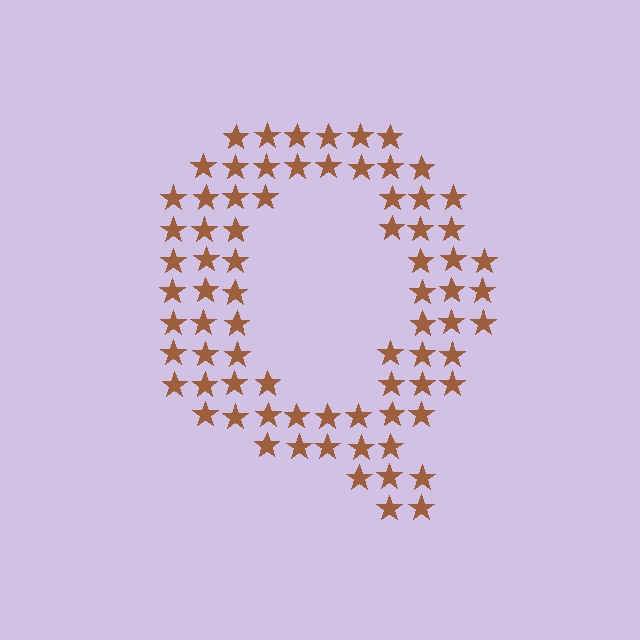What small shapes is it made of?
It is made of small stars.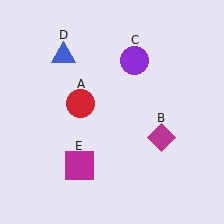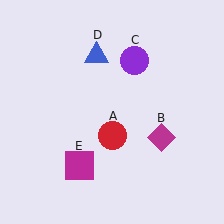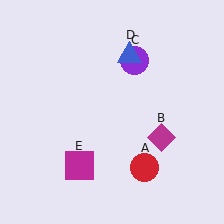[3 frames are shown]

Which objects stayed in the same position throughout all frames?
Magenta diamond (object B) and purple circle (object C) and magenta square (object E) remained stationary.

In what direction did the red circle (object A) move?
The red circle (object A) moved down and to the right.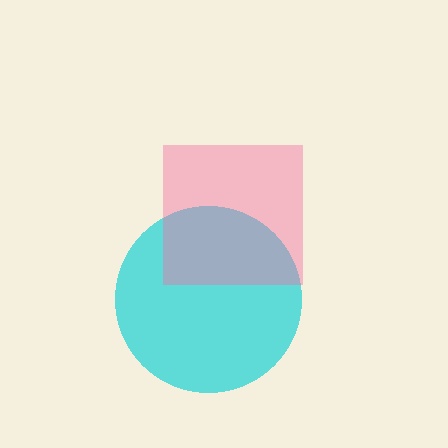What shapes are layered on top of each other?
The layered shapes are: a cyan circle, a pink square.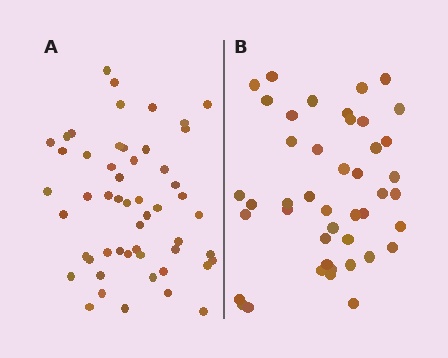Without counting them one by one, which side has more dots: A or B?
Region A (the left region) has more dots.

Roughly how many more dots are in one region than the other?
Region A has roughly 8 or so more dots than region B.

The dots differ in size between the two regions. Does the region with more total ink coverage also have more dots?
No. Region B has more total ink coverage because its dots are larger, but region A actually contains more individual dots. Total area can be misleading — the number of items is what matters here.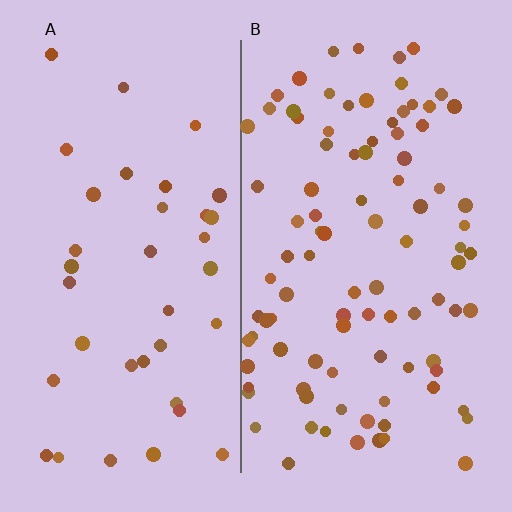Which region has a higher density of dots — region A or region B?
B (the right).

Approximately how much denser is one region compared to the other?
Approximately 2.5× — region B over region A.